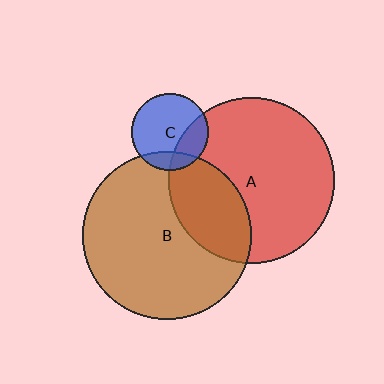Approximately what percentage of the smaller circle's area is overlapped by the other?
Approximately 25%.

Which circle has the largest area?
Circle B (brown).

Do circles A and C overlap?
Yes.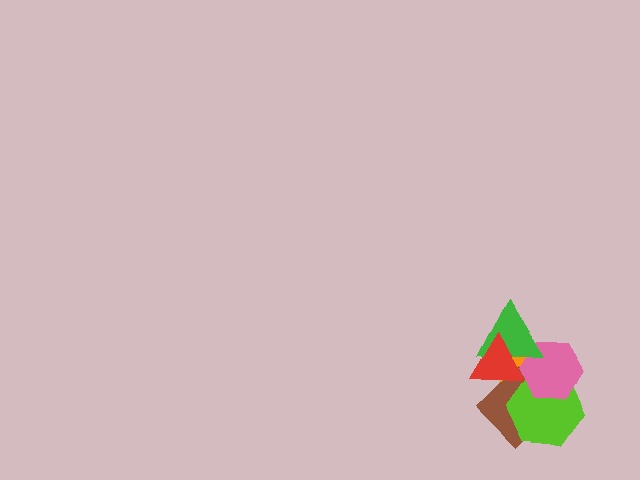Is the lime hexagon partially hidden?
Yes, it is partially covered by another shape.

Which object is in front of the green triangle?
The red triangle is in front of the green triangle.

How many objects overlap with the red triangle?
4 objects overlap with the red triangle.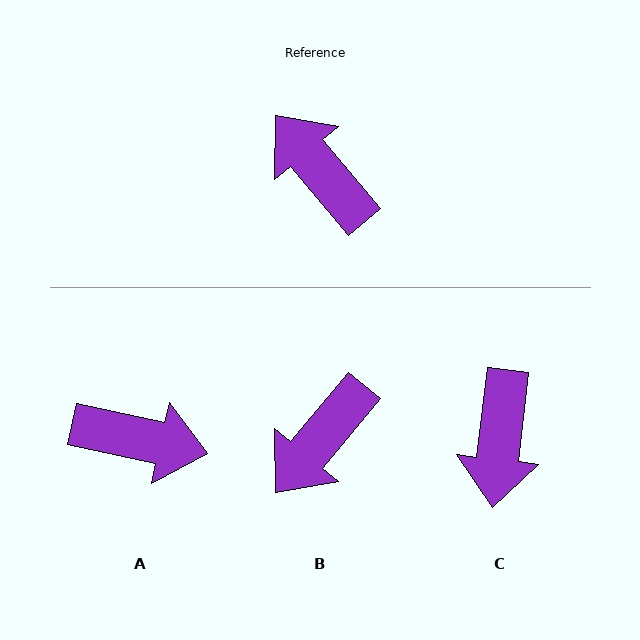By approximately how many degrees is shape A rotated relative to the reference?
Approximately 142 degrees clockwise.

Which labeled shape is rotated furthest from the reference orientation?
A, about 142 degrees away.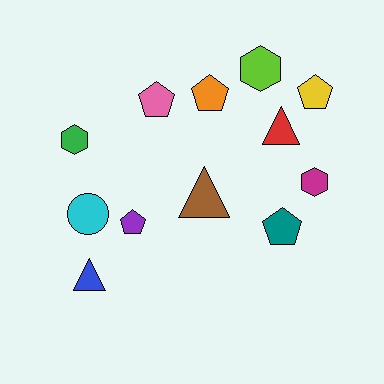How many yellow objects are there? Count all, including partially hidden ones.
There is 1 yellow object.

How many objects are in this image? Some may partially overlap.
There are 12 objects.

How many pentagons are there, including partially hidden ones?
There are 5 pentagons.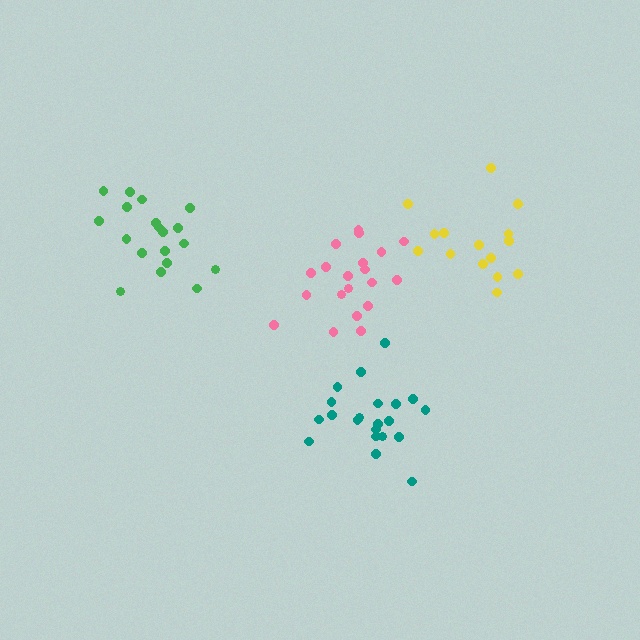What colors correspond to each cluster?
The clusters are colored: green, teal, yellow, pink.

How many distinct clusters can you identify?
There are 4 distinct clusters.